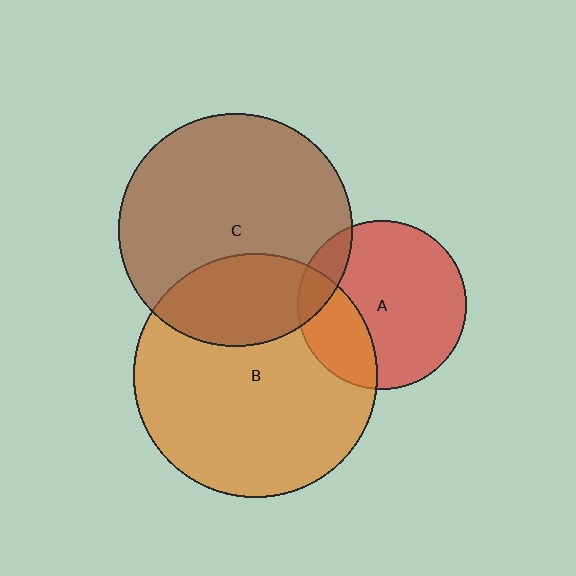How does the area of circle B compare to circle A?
Approximately 2.1 times.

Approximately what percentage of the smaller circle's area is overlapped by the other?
Approximately 30%.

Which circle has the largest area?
Circle B (orange).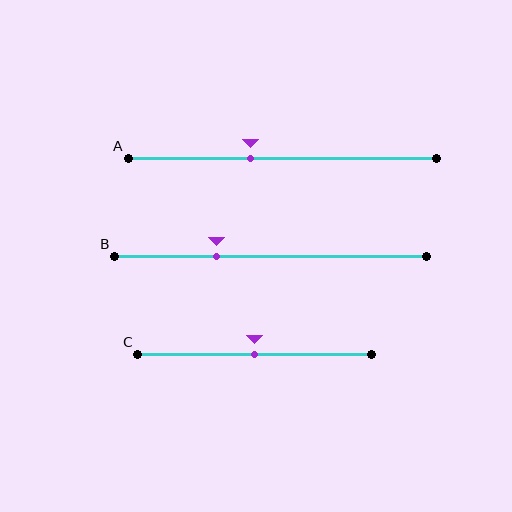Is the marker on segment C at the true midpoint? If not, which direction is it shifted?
Yes, the marker on segment C is at the true midpoint.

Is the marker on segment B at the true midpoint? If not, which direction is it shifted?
No, the marker on segment B is shifted to the left by about 17% of the segment length.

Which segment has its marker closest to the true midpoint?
Segment C has its marker closest to the true midpoint.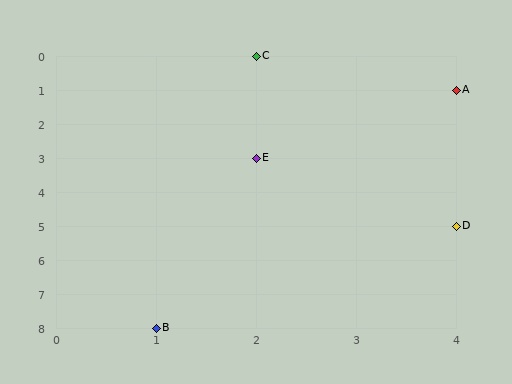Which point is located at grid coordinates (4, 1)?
Point A is at (4, 1).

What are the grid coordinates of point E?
Point E is at grid coordinates (2, 3).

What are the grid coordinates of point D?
Point D is at grid coordinates (4, 5).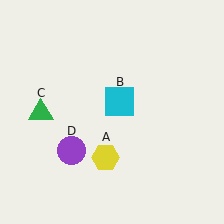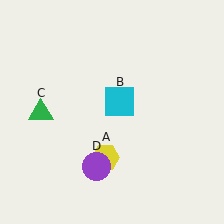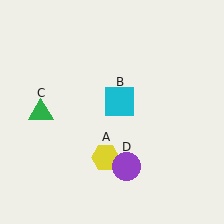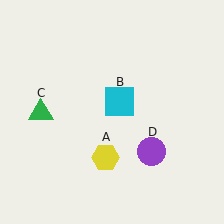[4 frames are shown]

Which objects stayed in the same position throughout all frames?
Yellow hexagon (object A) and cyan square (object B) and green triangle (object C) remained stationary.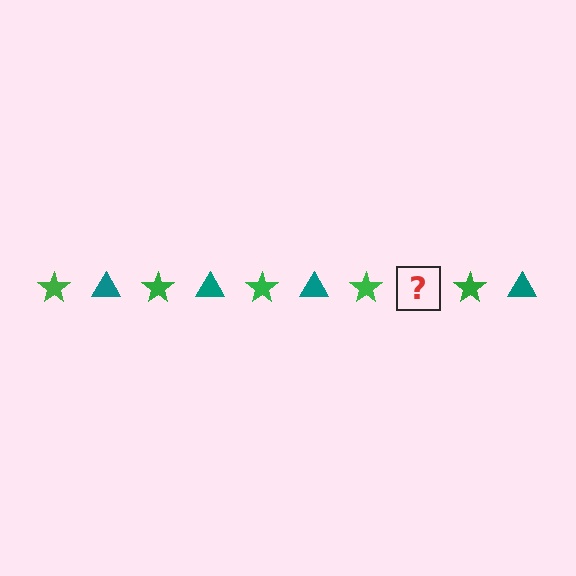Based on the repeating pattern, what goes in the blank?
The blank should be a teal triangle.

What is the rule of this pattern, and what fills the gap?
The rule is that the pattern alternates between green star and teal triangle. The gap should be filled with a teal triangle.